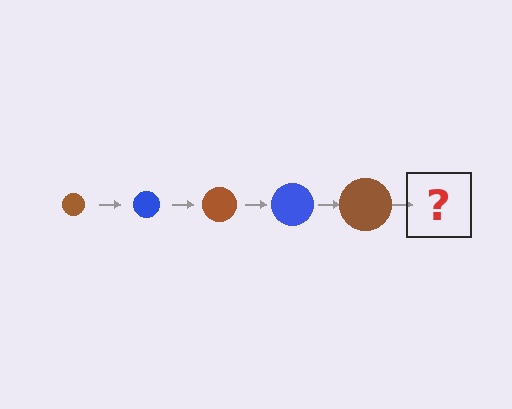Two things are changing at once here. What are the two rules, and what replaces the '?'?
The two rules are that the circle grows larger each step and the color cycles through brown and blue. The '?' should be a blue circle, larger than the previous one.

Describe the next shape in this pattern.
It should be a blue circle, larger than the previous one.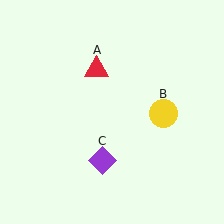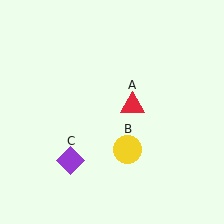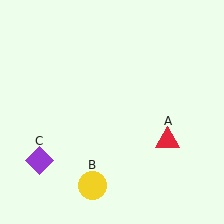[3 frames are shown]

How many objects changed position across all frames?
3 objects changed position: red triangle (object A), yellow circle (object B), purple diamond (object C).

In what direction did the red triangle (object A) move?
The red triangle (object A) moved down and to the right.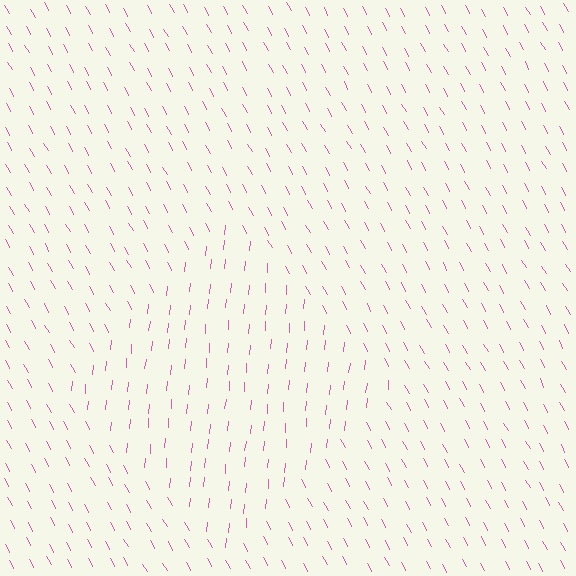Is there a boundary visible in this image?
Yes, there is a texture boundary formed by a change in line orientation.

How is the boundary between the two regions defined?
The boundary is defined purely by a change in line orientation (approximately 34 degrees difference). All lines are the same color and thickness.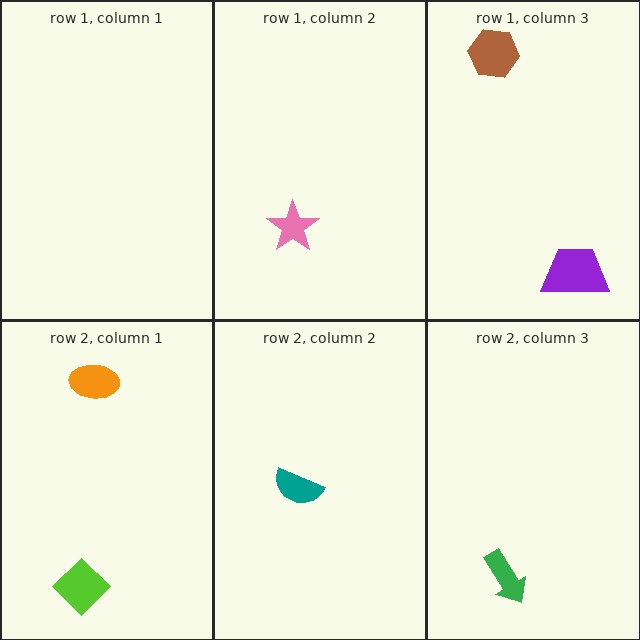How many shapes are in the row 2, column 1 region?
2.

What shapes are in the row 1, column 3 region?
The brown hexagon, the purple trapezoid.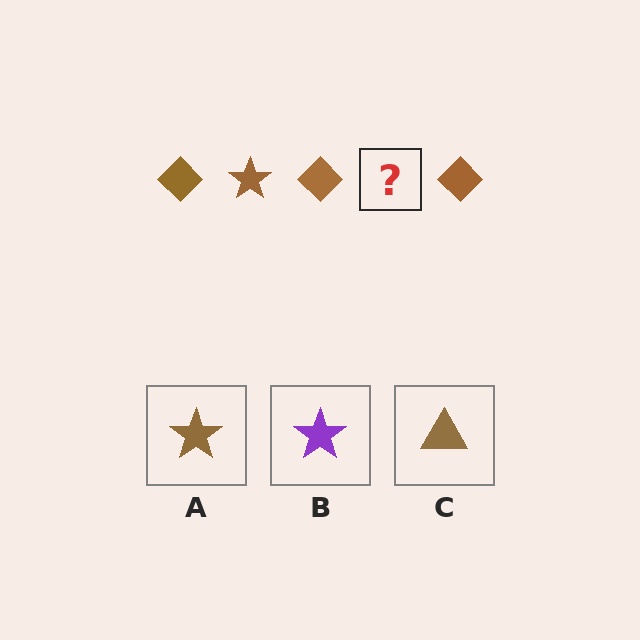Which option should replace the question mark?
Option A.